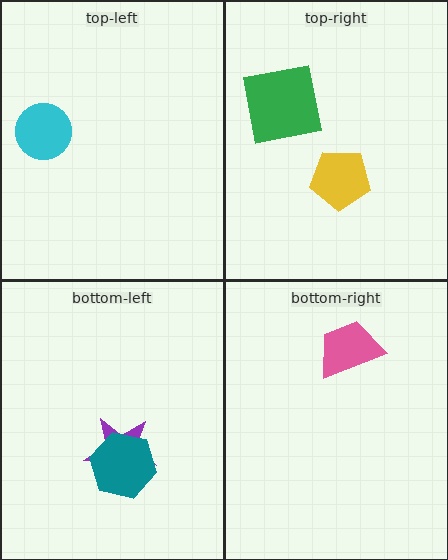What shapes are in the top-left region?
The cyan circle.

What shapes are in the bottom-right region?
The pink trapezoid.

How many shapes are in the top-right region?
2.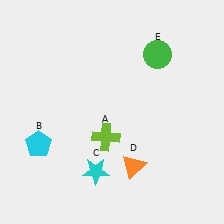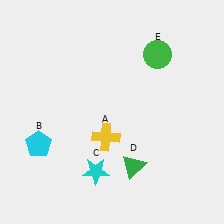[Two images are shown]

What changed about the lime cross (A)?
In Image 1, A is lime. In Image 2, it changed to yellow.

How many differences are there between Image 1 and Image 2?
There are 2 differences between the two images.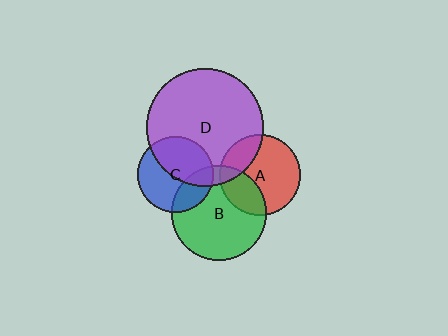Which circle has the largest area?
Circle D (purple).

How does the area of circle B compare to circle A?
Approximately 1.4 times.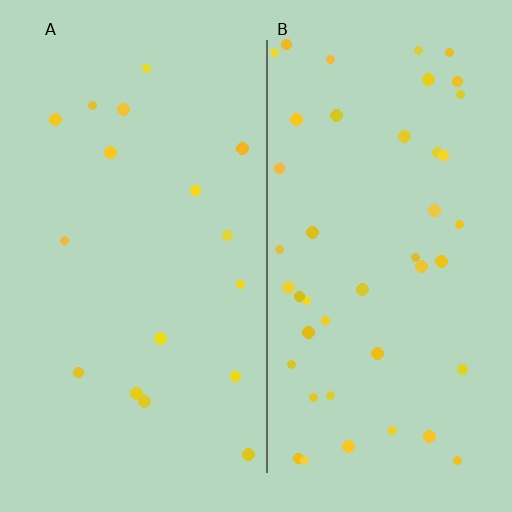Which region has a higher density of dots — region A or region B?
B (the right).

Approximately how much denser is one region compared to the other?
Approximately 2.6× — region B over region A.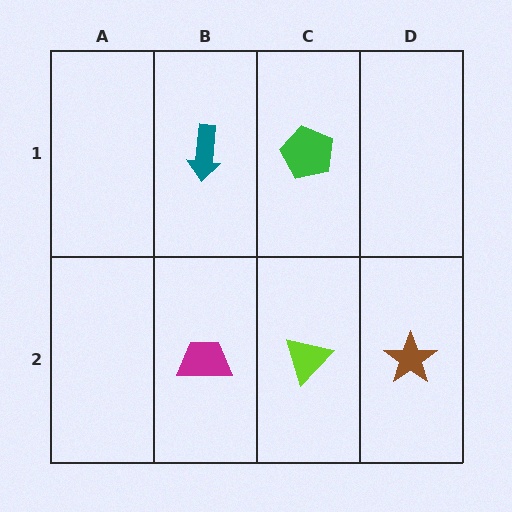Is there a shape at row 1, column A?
No, that cell is empty.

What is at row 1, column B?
A teal arrow.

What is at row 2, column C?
A lime triangle.